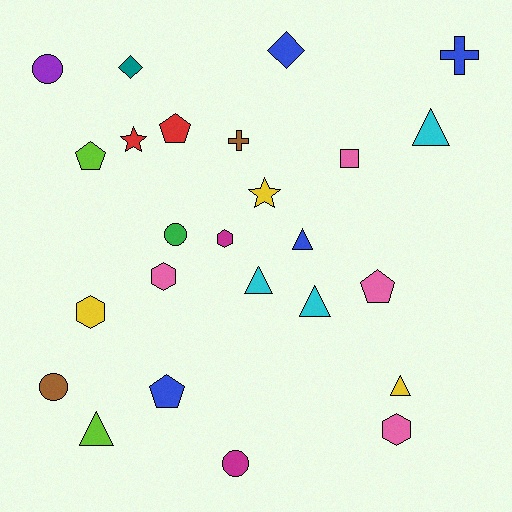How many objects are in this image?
There are 25 objects.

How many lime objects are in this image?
There are 2 lime objects.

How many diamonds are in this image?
There are 2 diamonds.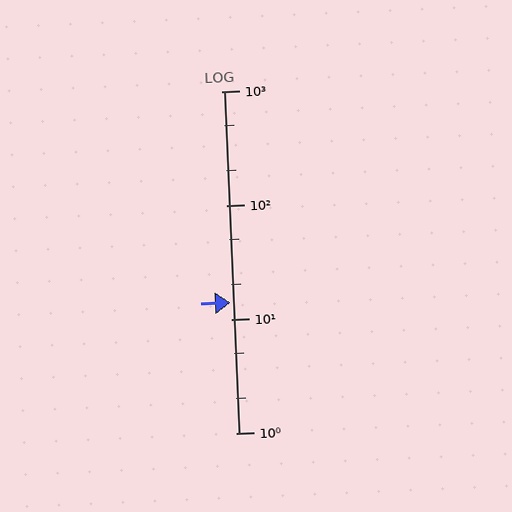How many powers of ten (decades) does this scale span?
The scale spans 3 decades, from 1 to 1000.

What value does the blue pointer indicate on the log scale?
The pointer indicates approximately 14.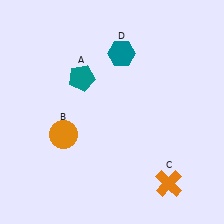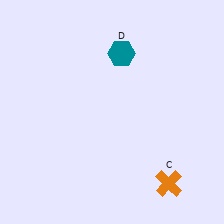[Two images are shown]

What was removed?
The teal pentagon (A), the orange circle (B) were removed in Image 2.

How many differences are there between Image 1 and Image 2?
There are 2 differences between the two images.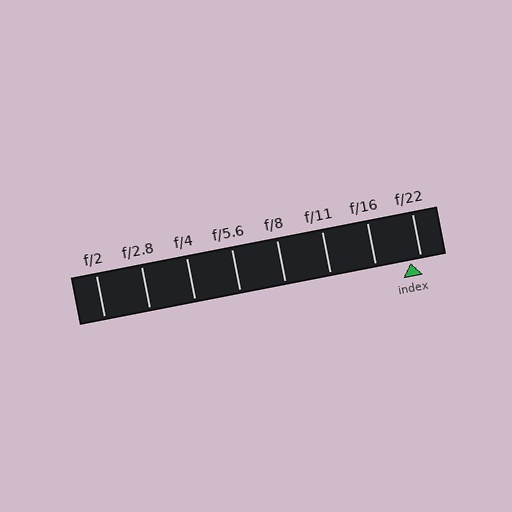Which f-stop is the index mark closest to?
The index mark is closest to f/22.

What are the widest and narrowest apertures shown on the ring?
The widest aperture shown is f/2 and the narrowest is f/22.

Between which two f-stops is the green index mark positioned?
The index mark is between f/16 and f/22.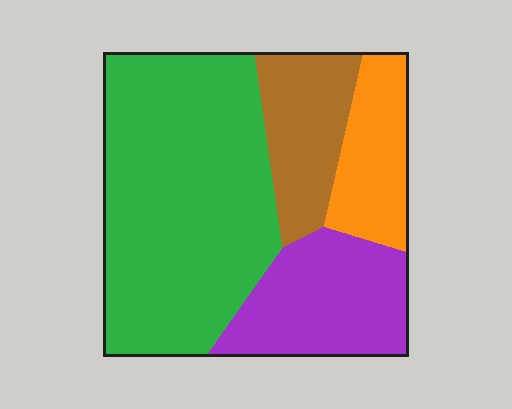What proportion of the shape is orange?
Orange covers 13% of the shape.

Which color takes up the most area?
Green, at roughly 50%.